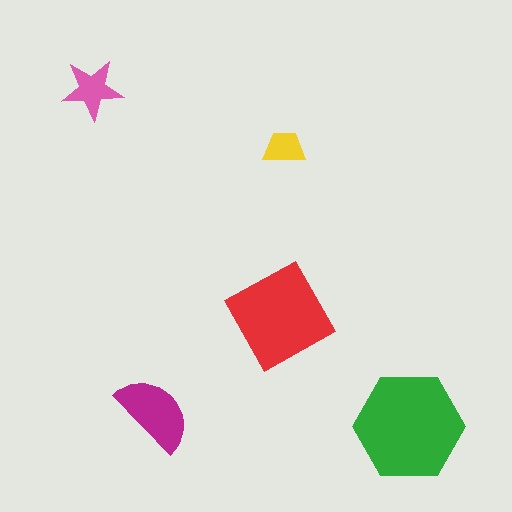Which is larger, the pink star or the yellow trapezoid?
The pink star.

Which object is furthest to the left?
The pink star is leftmost.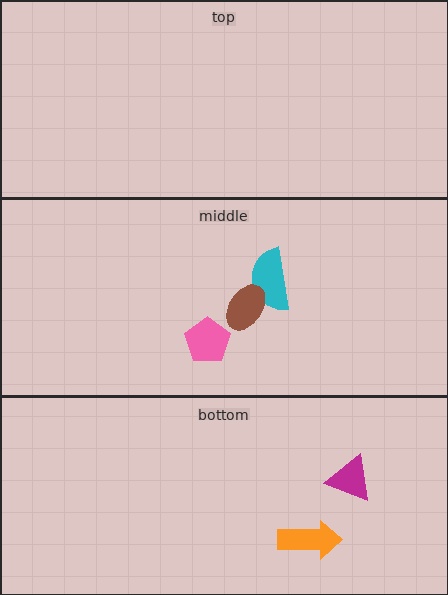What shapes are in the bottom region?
The magenta triangle, the orange arrow.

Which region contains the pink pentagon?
The middle region.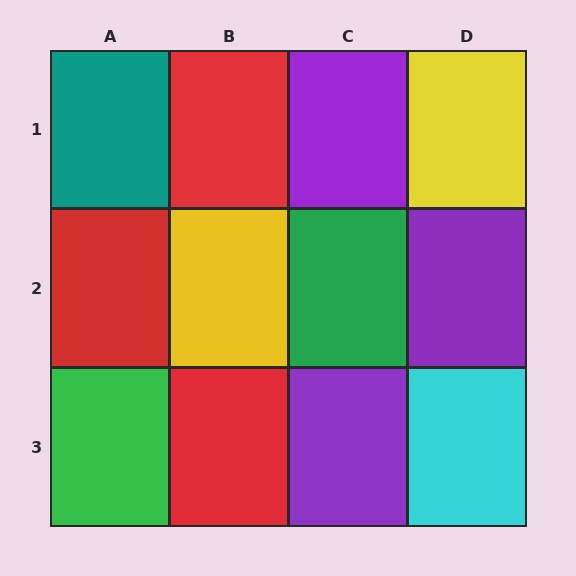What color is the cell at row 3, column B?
Red.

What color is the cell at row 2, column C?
Green.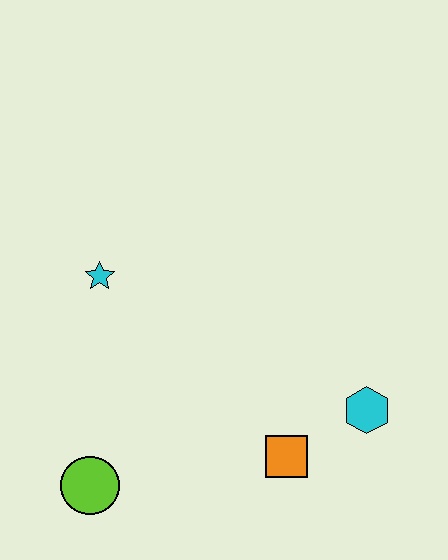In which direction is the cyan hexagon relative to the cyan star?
The cyan hexagon is to the right of the cyan star.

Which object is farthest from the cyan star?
The cyan hexagon is farthest from the cyan star.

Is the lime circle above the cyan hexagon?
No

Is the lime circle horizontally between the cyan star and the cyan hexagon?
No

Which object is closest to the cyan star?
The lime circle is closest to the cyan star.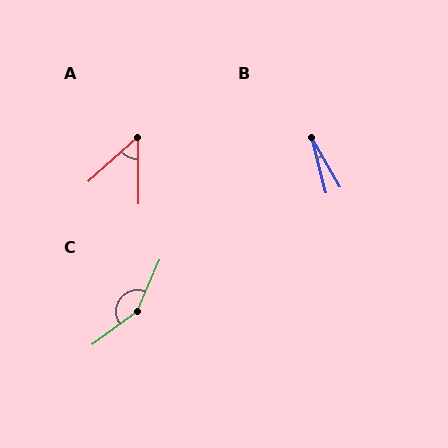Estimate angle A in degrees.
Approximately 49 degrees.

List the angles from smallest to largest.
B (15°), A (49°), C (150°).